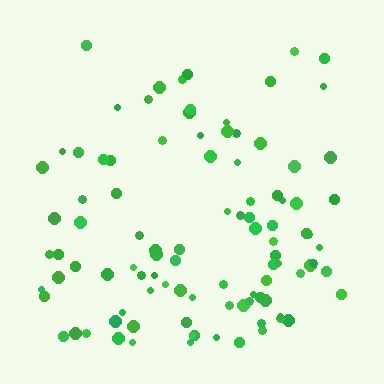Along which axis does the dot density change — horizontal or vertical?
Vertical.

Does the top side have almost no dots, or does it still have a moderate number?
Still a moderate number, just noticeably fewer than the bottom.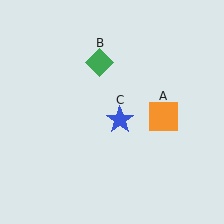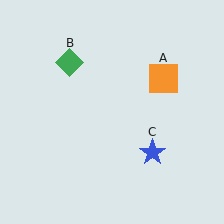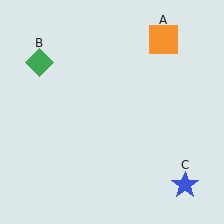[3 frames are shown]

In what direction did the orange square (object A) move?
The orange square (object A) moved up.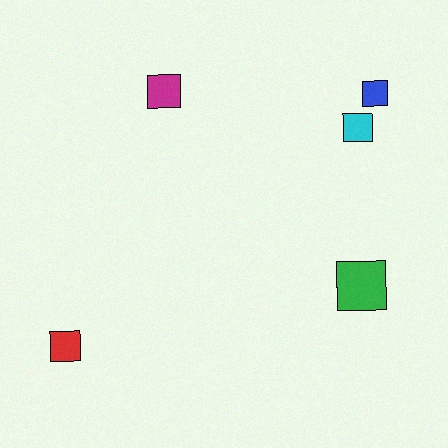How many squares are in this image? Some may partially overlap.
There are 5 squares.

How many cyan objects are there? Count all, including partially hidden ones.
There is 1 cyan object.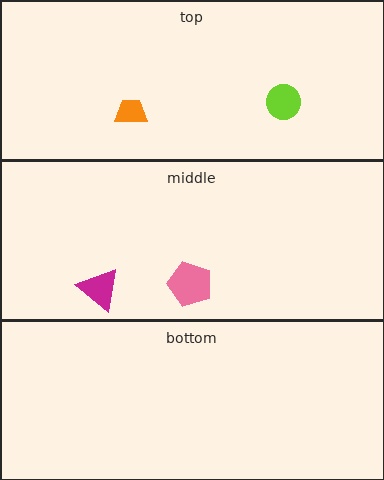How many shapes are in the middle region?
2.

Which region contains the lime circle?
The top region.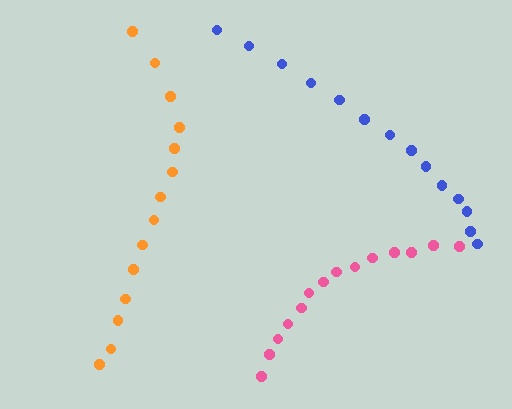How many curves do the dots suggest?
There are 3 distinct paths.